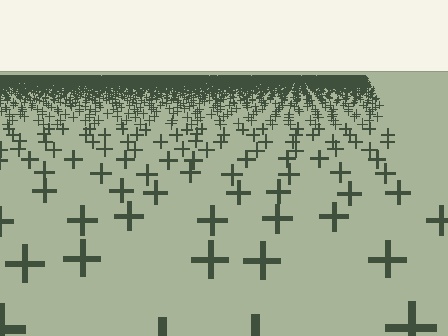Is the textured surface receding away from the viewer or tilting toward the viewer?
The surface is receding away from the viewer. Texture elements get smaller and denser toward the top.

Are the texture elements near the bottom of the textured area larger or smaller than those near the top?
Larger. Near the bottom, elements are closer to the viewer and appear at a bigger on-screen size.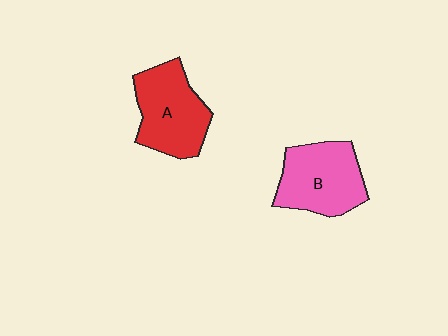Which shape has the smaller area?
Shape A (red).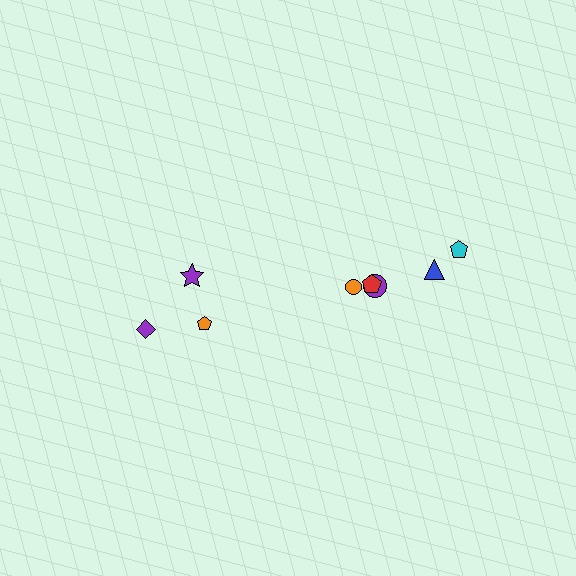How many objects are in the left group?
There are 3 objects.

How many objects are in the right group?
There are 5 objects.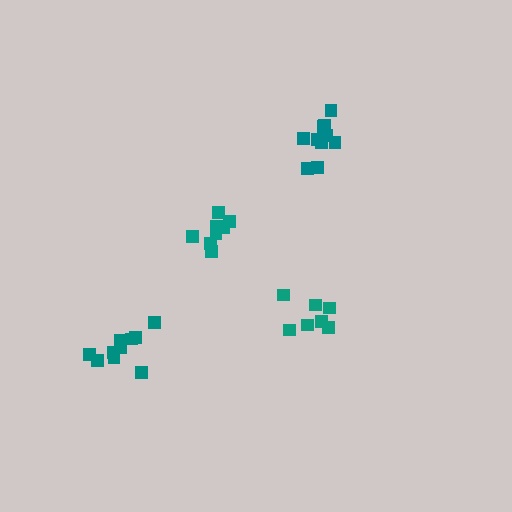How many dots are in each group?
Group 1: 7 dots, Group 2: 10 dots, Group 3: 9 dots, Group 4: 11 dots (37 total).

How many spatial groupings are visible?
There are 4 spatial groupings.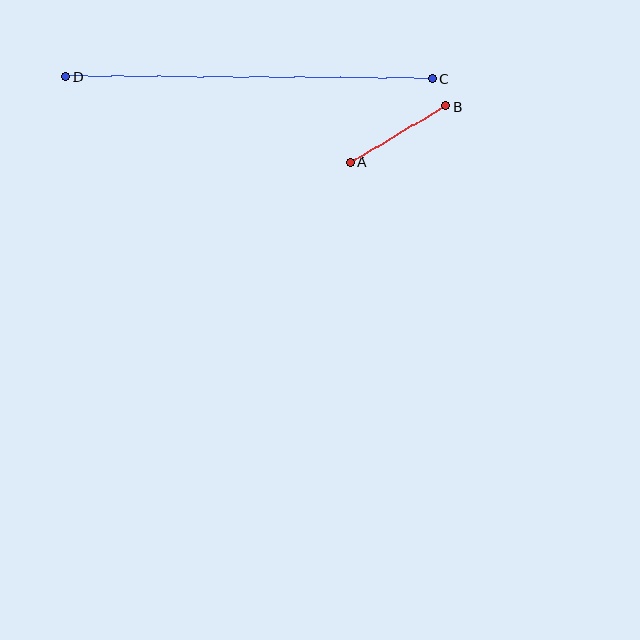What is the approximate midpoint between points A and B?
The midpoint is at approximately (398, 134) pixels.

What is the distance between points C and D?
The distance is approximately 367 pixels.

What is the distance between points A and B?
The distance is approximately 110 pixels.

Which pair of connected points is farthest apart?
Points C and D are farthest apart.